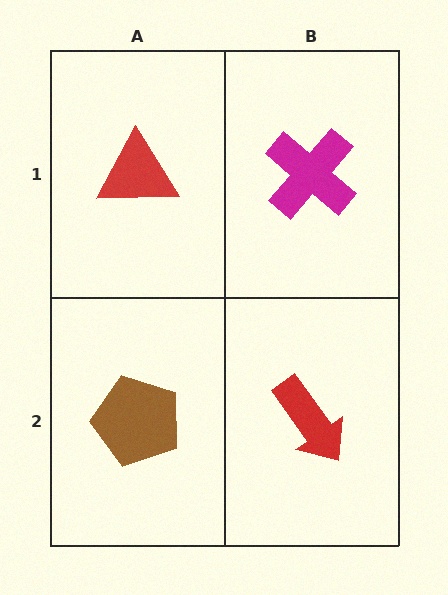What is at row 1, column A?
A red triangle.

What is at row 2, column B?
A red arrow.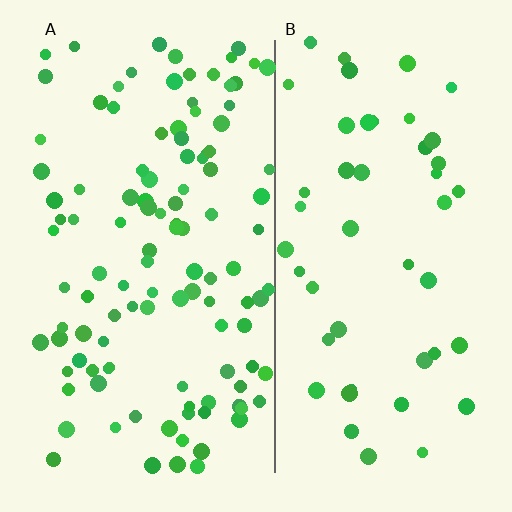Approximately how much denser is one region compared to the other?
Approximately 2.4× — region A over region B.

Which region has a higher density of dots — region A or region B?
A (the left).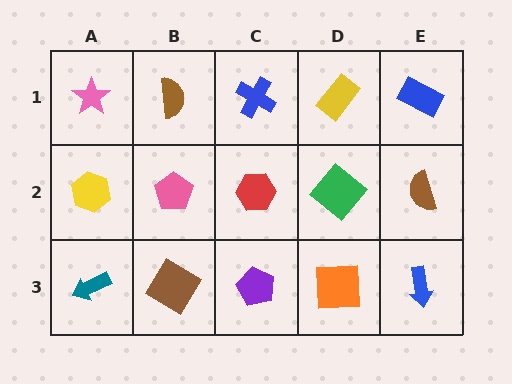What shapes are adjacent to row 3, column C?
A red hexagon (row 2, column C), a brown diamond (row 3, column B), an orange square (row 3, column D).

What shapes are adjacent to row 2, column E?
A blue rectangle (row 1, column E), a blue arrow (row 3, column E), a green diamond (row 2, column D).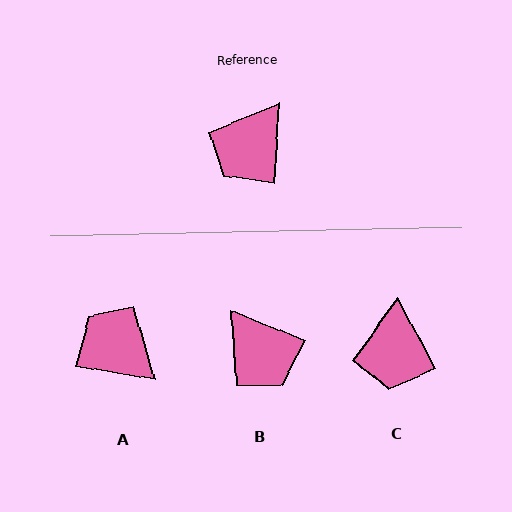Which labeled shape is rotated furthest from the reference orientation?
A, about 97 degrees away.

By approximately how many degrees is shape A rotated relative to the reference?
Approximately 97 degrees clockwise.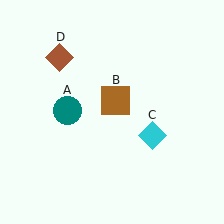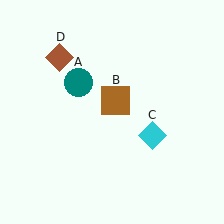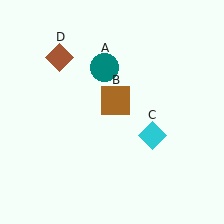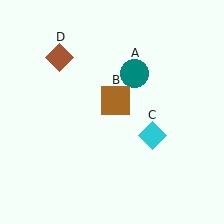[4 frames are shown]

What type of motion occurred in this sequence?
The teal circle (object A) rotated clockwise around the center of the scene.